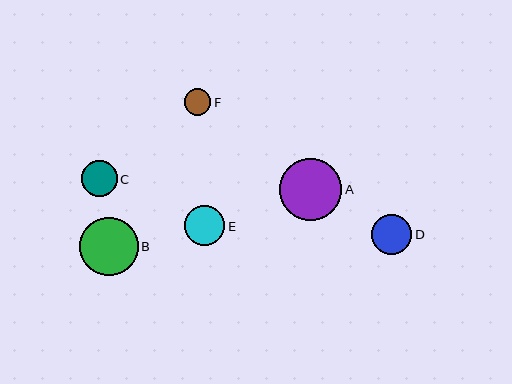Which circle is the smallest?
Circle F is the smallest with a size of approximately 26 pixels.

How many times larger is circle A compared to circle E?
Circle A is approximately 1.6 times the size of circle E.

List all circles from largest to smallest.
From largest to smallest: A, B, D, E, C, F.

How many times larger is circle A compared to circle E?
Circle A is approximately 1.6 times the size of circle E.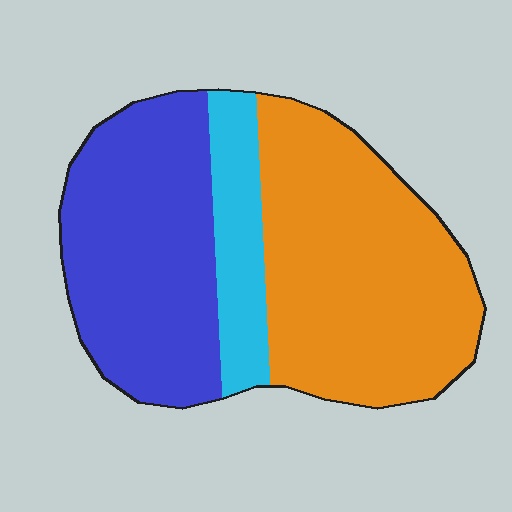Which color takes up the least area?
Cyan, at roughly 15%.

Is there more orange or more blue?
Orange.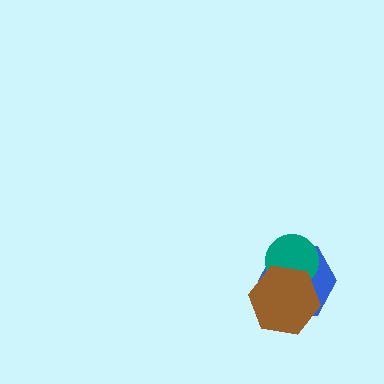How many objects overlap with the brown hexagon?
2 objects overlap with the brown hexagon.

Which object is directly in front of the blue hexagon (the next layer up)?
The teal circle is directly in front of the blue hexagon.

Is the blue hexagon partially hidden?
Yes, it is partially covered by another shape.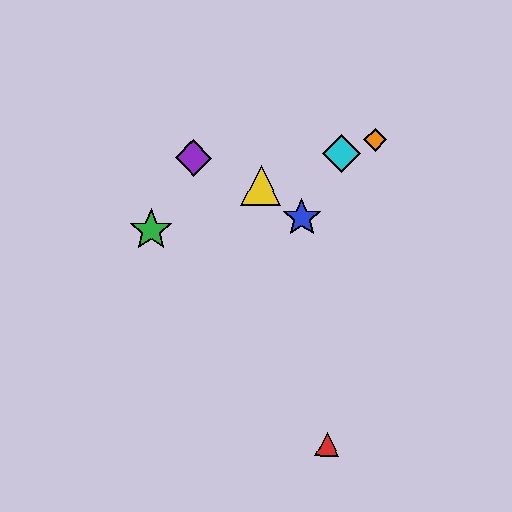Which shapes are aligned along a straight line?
The green star, the yellow triangle, the orange diamond, the cyan diamond are aligned along a straight line.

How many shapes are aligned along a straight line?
4 shapes (the green star, the yellow triangle, the orange diamond, the cyan diamond) are aligned along a straight line.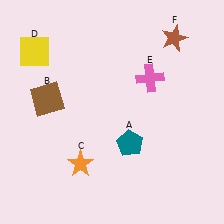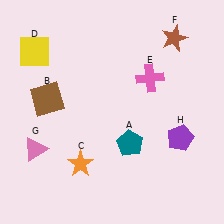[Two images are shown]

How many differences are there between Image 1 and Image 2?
There are 2 differences between the two images.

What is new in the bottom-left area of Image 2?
A pink triangle (G) was added in the bottom-left area of Image 2.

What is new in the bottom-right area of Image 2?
A purple pentagon (H) was added in the bottom-right area of Image 2.